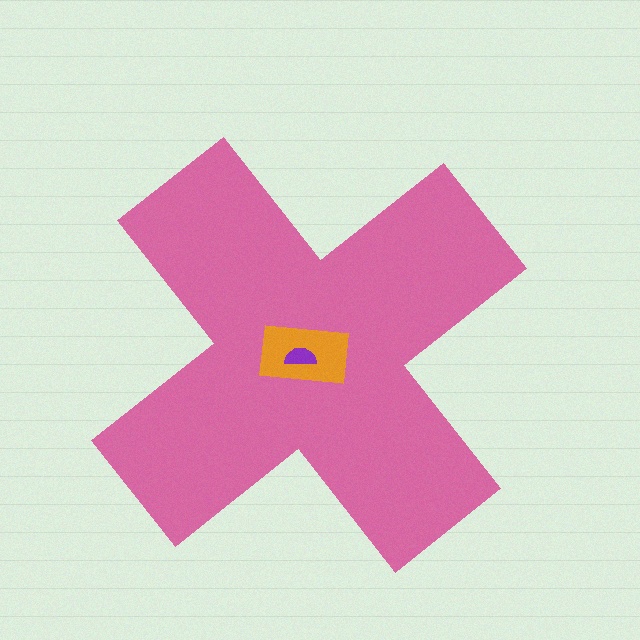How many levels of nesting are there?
3.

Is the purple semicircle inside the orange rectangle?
Yes.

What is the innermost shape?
The purple semicircle.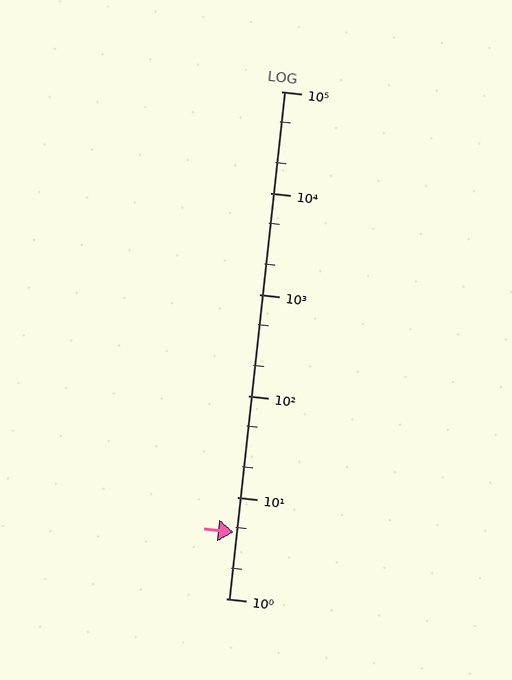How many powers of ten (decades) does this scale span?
The scale spans 5 decades, from 1 to 100000.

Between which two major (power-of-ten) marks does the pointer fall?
The pointer is between 1 and 10.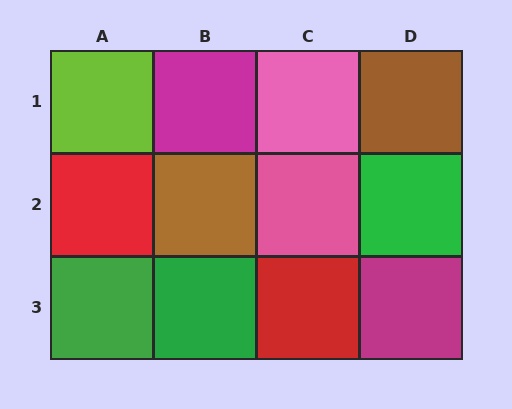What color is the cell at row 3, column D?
Magenta.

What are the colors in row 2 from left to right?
Red, brown, pink, green.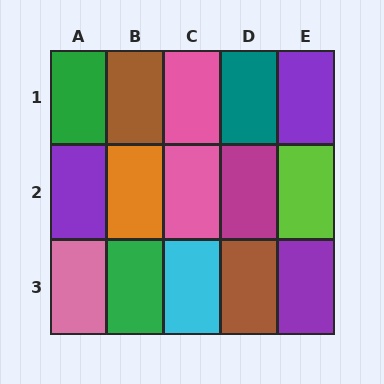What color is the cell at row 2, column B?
Orange.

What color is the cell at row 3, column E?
Purple.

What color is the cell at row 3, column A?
Pink.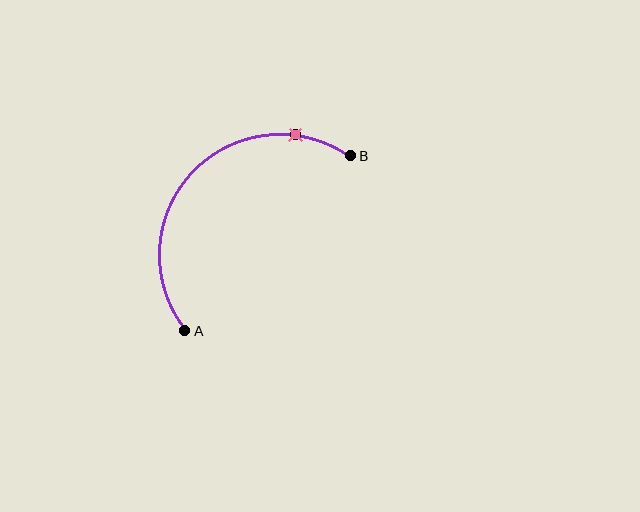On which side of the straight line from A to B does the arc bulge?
The arc bulges above and to the left of the straight line connecting A and B.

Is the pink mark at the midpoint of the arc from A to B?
No. The pink mark lies on the arc but is closer to endpoint B. The arc midpoint would be at the point on the curve equidistant along the arc from both A and B.